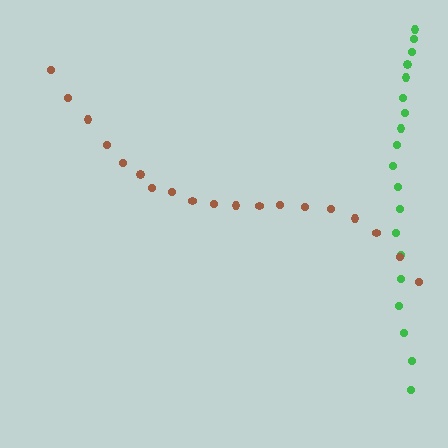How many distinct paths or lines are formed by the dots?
There are 2 distinct paths.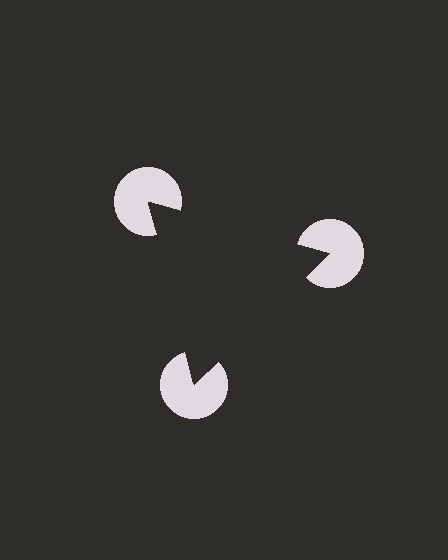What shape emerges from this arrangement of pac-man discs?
An illusory triangle — its edges are inferred from the aligned wedge cuts in the pac-man discs, not physically drawn.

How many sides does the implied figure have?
3 sides.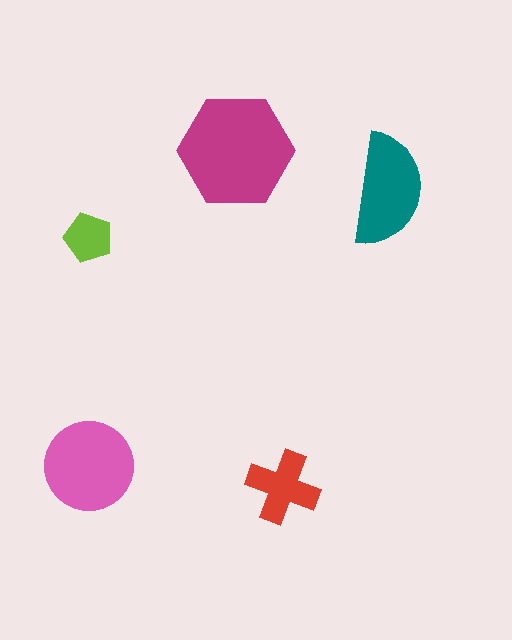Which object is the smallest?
The lime pentagon.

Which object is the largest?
The magenta hexagon.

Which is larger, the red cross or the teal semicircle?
The teal semicircle.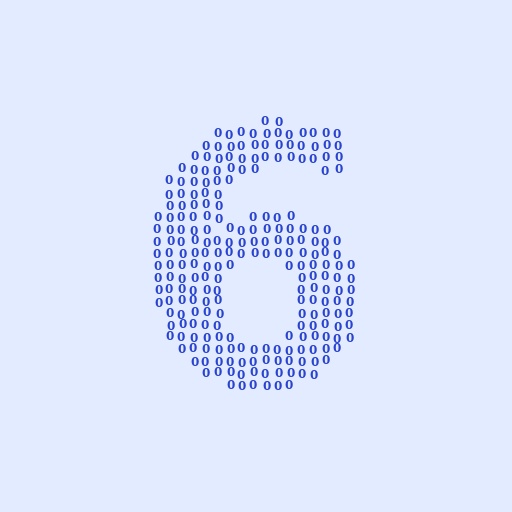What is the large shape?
The large shape is the digit 6.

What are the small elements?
The small elements are digit 0's.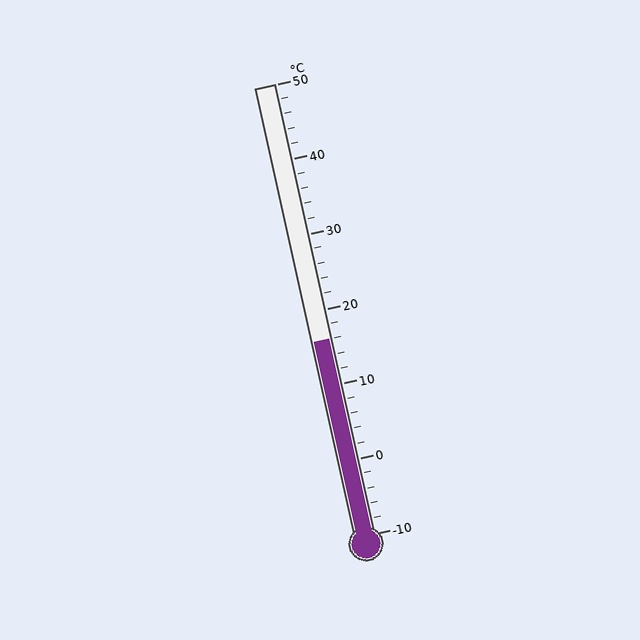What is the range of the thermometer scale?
The thermometer scale ranges from -10°C to 50°C.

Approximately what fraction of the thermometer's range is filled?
The thermometer is filled to approximately 45% of its range.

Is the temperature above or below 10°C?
The temperature is above 10°C.